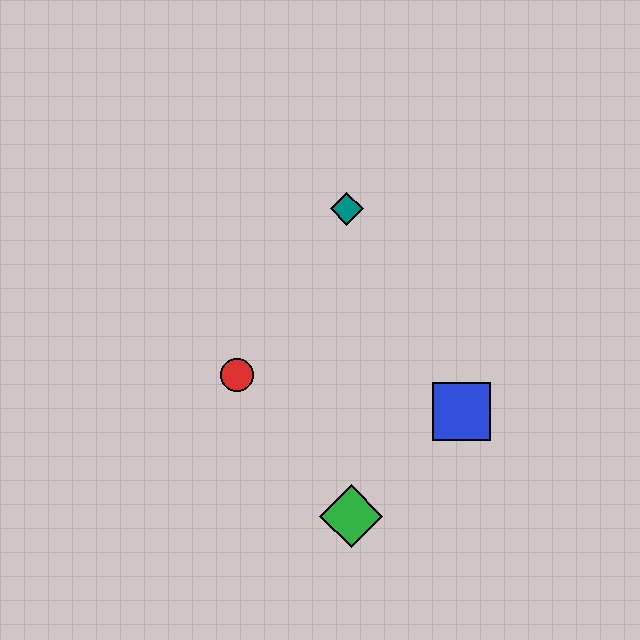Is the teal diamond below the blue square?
No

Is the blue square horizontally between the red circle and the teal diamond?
No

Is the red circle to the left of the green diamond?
Yes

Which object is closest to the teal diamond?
The red circle is closest to the teal diamond.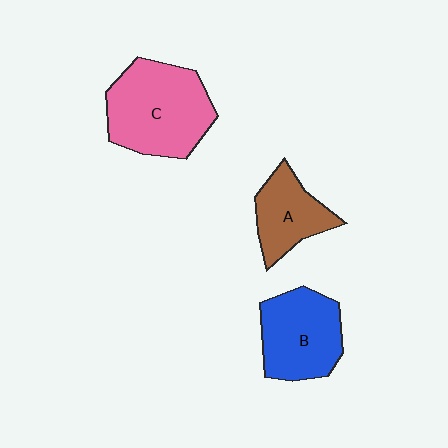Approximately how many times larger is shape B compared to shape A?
Approximately 1.4 times.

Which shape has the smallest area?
Shape A (brown).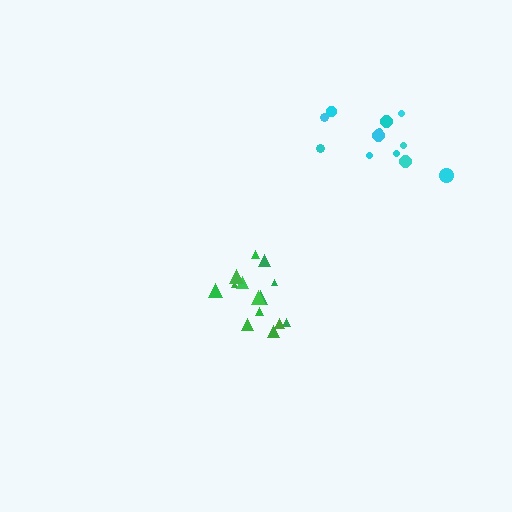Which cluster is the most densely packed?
Green.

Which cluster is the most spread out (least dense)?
Cyan.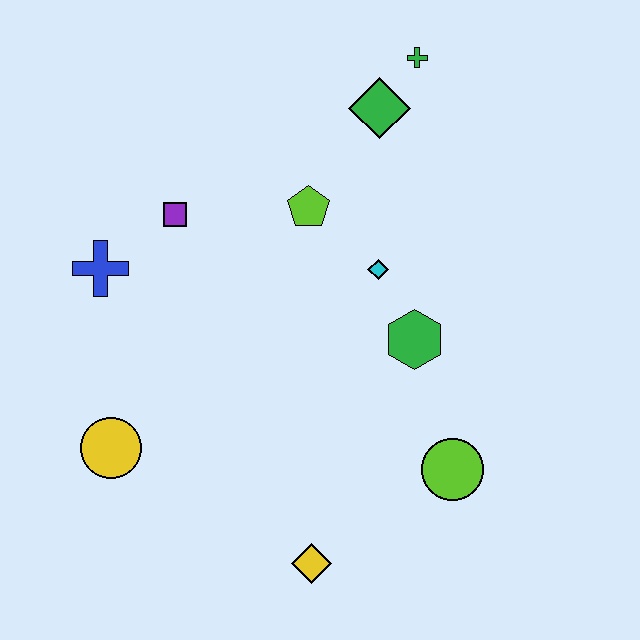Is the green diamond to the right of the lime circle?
No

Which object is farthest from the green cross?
The yellow diamond is farthest from the green cross.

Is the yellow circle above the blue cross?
No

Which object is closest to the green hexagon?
The cyan diamond is closest to the green hexagon.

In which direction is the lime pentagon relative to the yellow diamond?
The lime pentagon is above the yellow diamond.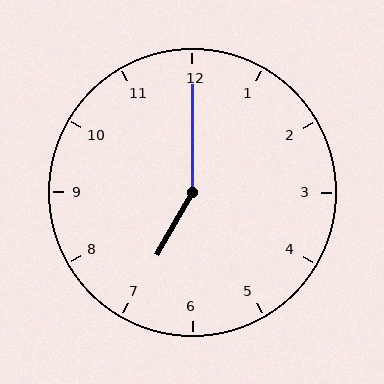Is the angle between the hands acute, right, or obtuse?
It is obtuse.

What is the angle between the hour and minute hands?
Approximately 150 degrees.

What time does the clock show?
7:00.